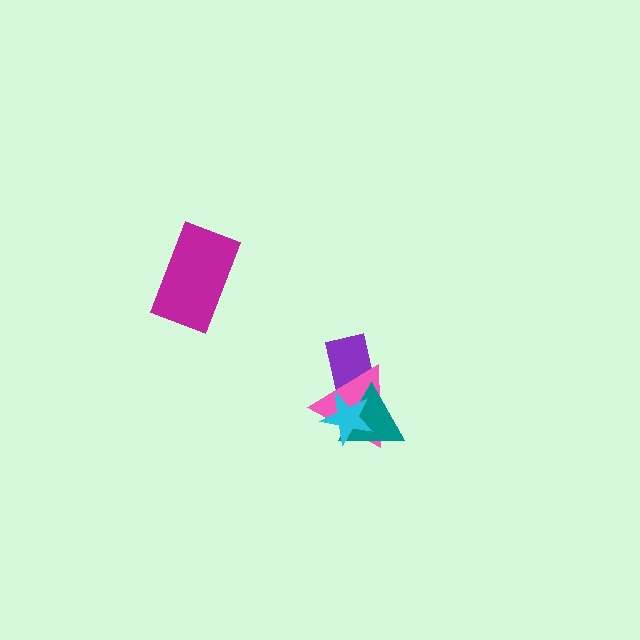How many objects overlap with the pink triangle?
3 objects overlap with the pink triangle.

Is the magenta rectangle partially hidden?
No, no other shape covers it.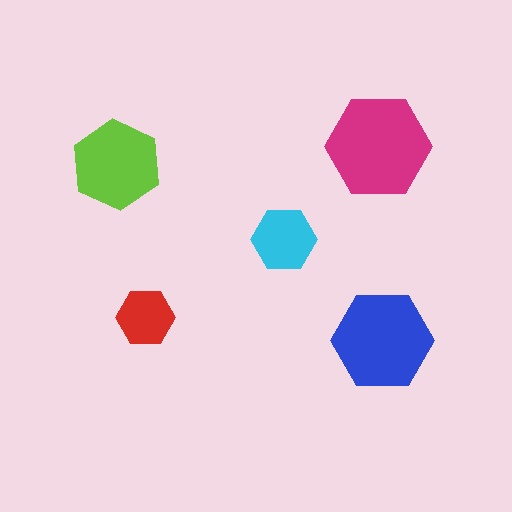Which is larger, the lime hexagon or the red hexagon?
The lime one.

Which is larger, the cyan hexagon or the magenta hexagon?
The magenta one.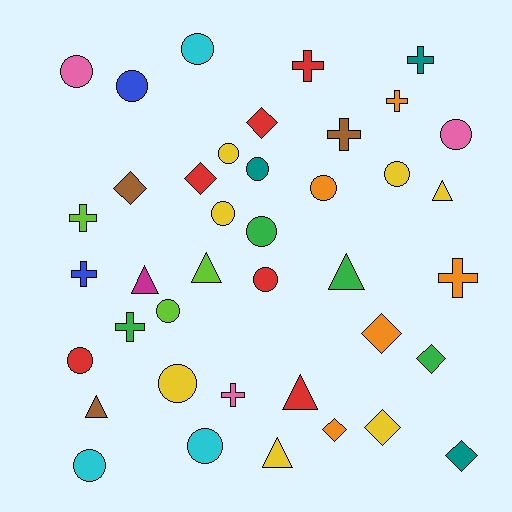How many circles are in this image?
There are 16 circles.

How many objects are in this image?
There are 40 objects.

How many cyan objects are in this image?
There are 3 cyan objects.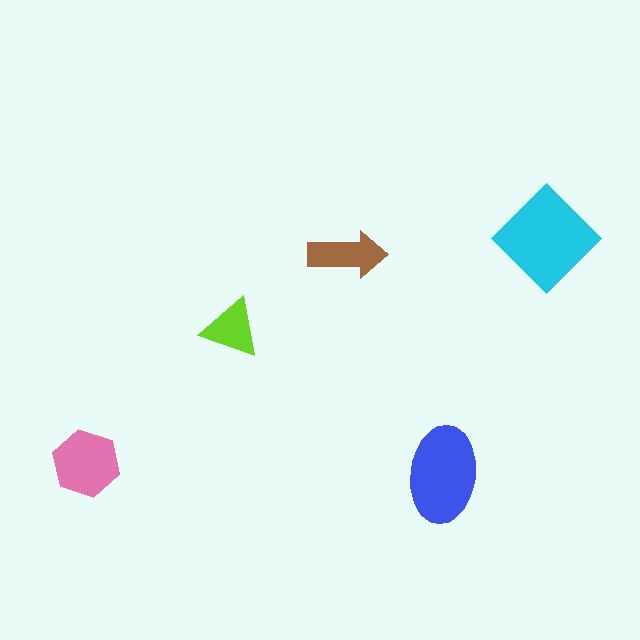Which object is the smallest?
The lime triangle.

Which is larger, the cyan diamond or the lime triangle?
The cyan diamond.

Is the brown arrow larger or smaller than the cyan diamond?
Smaller.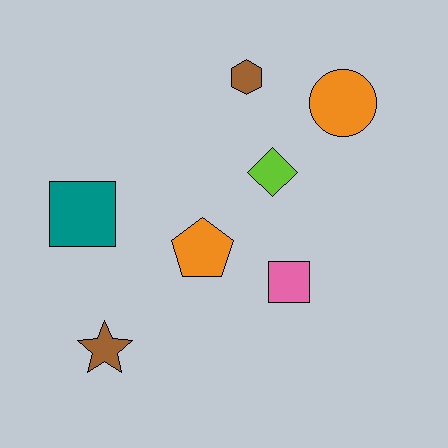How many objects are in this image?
There are 7 objects.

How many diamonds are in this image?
There is 1 diamond.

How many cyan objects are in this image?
There are no cyan objects.